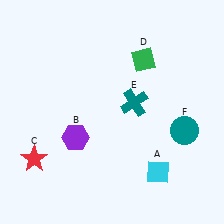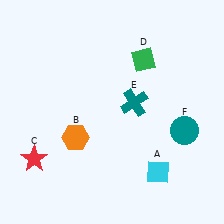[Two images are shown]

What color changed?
The hexagon (B) changed from purple in Image 1 to orange in Image 2.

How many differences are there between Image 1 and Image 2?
There is 1 difference between the two images.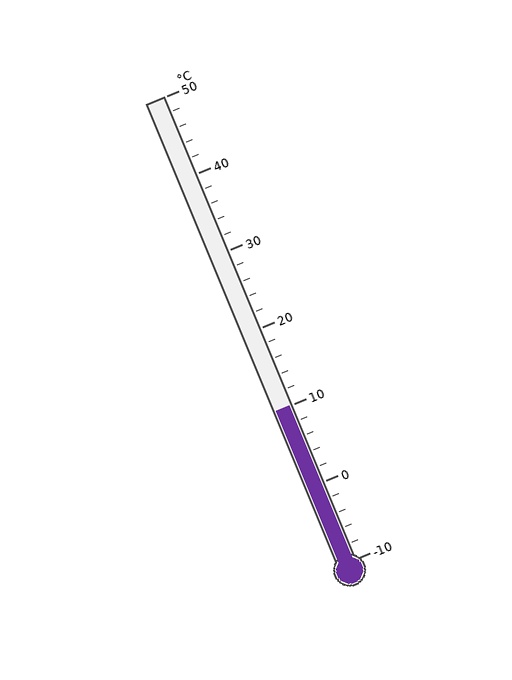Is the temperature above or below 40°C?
The temperature is below 40°C.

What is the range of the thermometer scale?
The thermometer scale ranges from -10°C to 50°C.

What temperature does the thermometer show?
The thermometer shows approximately 10°C.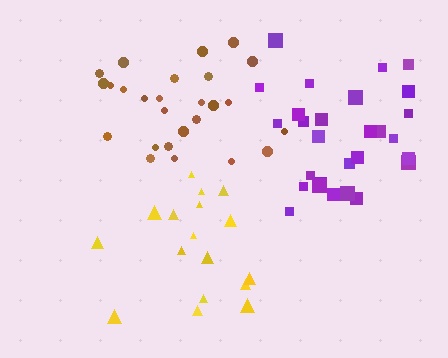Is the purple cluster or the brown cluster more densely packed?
Purple.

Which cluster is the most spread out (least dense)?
Yellow.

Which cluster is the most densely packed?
Purple.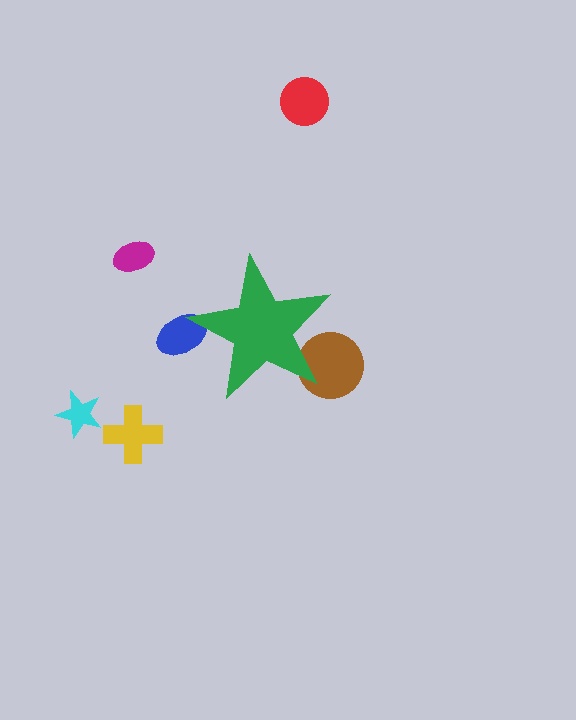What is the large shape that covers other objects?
A green star.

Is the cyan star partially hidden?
No, the cyan star is fully visible.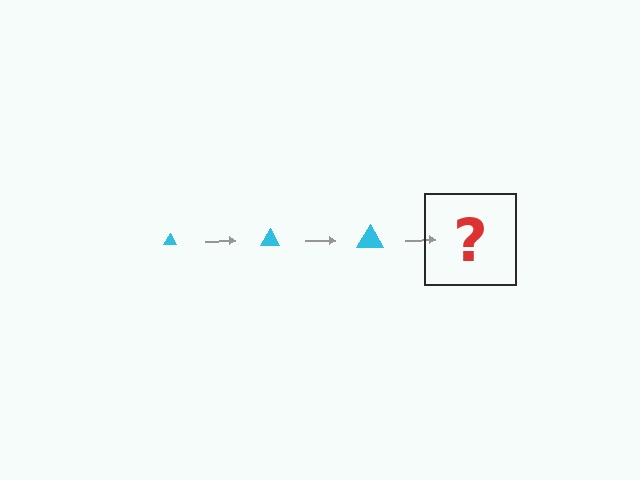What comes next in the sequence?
The next element should be a cyan triangle, larger than the previous one.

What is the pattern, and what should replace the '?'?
The pattern is that the triangle gets progressively larger each step. The '?' should be a cyan triangle, larger than the previous one.